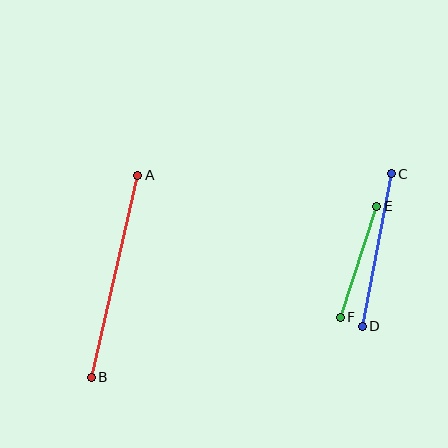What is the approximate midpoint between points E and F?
The midpoint is at approximately (358, 262) pixels.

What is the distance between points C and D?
The distance is approximately 155 pixels.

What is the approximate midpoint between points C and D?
The midpoint is at approximately (377, 250) pixels.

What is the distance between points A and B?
The distance is approximately 207 pixels.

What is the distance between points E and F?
The distance is approximately 117 pixels.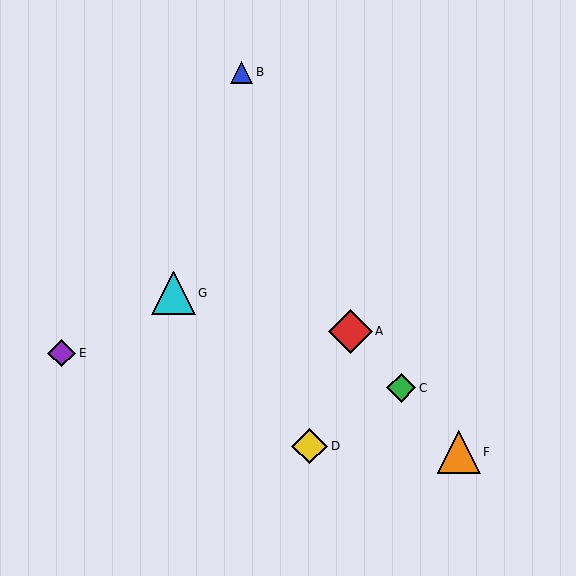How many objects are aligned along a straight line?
3 objects (A, C, F) are aligned along a straight line.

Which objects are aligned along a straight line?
Objects A, C, F are aligned along a straight line.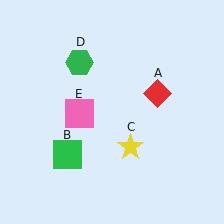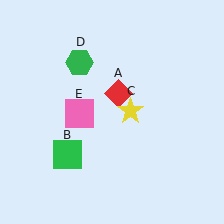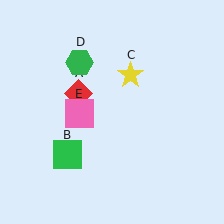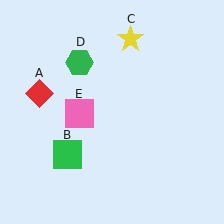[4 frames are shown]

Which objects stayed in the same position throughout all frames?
Green square (object B) and green hexagon (object D) and pink square (object E) remained stationary.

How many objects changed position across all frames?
2 objects changed position: red diamond (object A), yellow star (object C).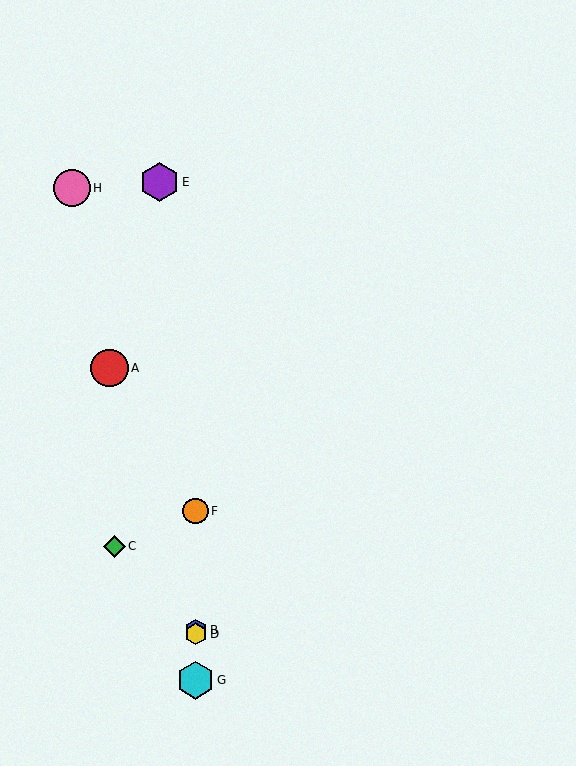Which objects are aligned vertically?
Objects B, D, F, G are aligned vertically.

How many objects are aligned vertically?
4 objects (B, D, F, G) are aligned vertically.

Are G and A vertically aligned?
No, G is at x≈196 and A is at x≈110.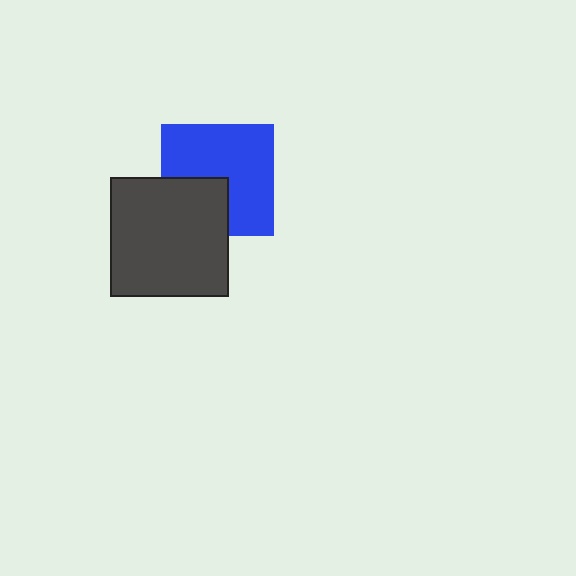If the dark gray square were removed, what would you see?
You would see the complete blue square.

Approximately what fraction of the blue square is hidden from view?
Roughly 31% of the blue square is hidden behind the dark gray square.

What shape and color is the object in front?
The object in front is a dark gray square.